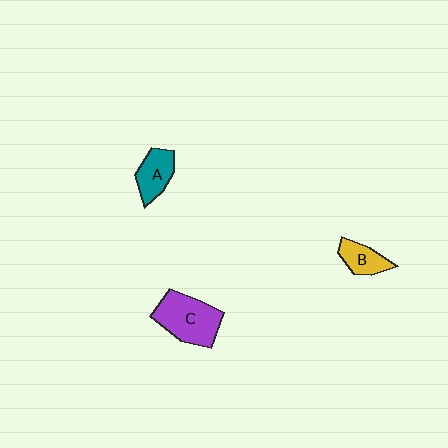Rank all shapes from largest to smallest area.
From largest to smallest: C (purple), A (teal), B (yellow).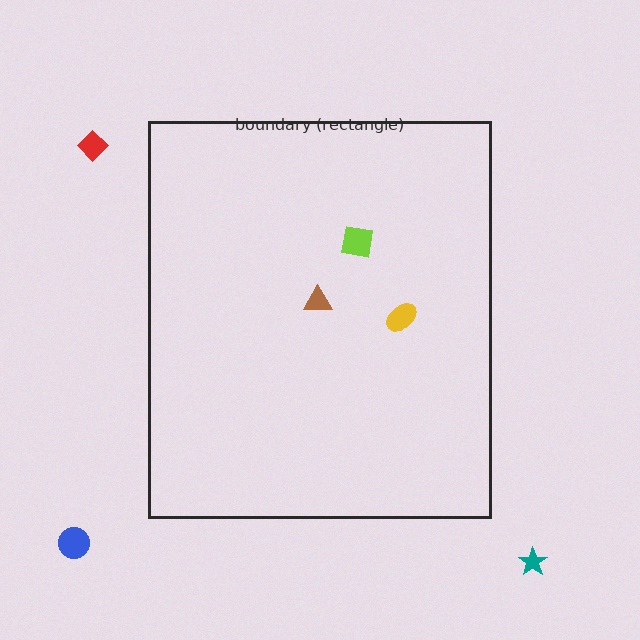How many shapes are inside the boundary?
3 inside, 3 outside.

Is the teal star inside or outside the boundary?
Outside.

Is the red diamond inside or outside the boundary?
Outside.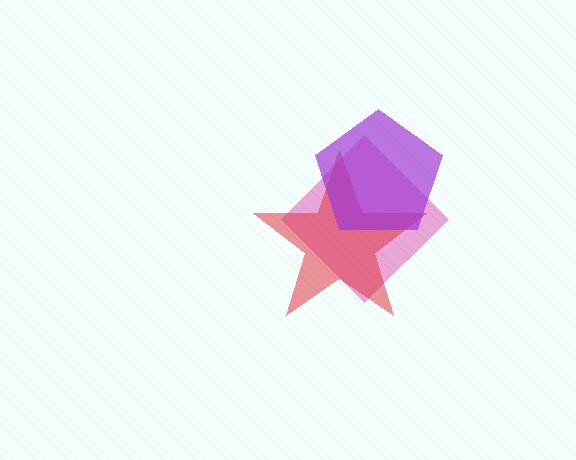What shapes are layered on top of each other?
The layered shapes are: a magenta diamond, a red star, a purple pentagon.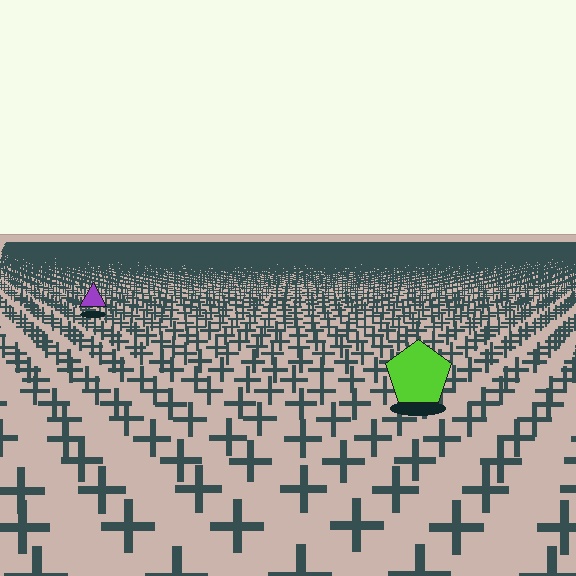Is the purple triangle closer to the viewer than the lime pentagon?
No. The lime pentagon is closer — you can tell from the texture gradient: the ground texture is coarser near it.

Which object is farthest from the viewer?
The purple triangle is farthest from the viewer. It appears smaller and the ground texture around it is denser.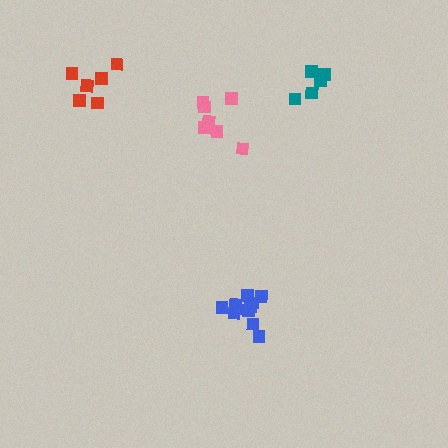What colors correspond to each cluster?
The clusters are colored: pink, blue, red, teal.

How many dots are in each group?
Group 1: 7 dots, Group 2: 11 dots, Group 3: 6 dots, Group 4: 5 dots (29 total).